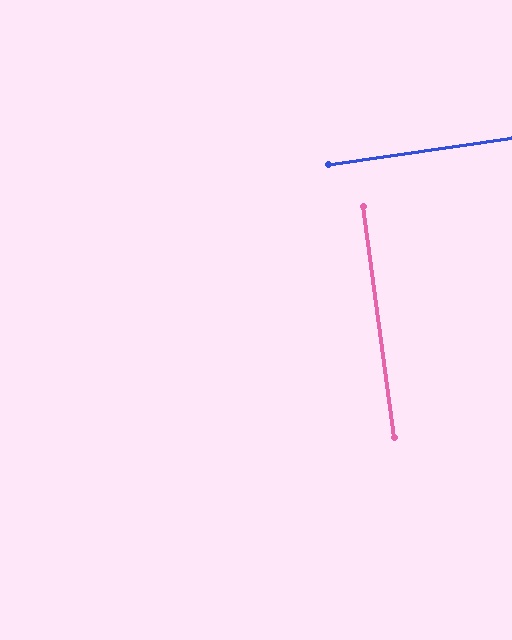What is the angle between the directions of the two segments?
Approximately 89 degrees.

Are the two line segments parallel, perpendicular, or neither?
Perpendicular — they meet at approximately 89°.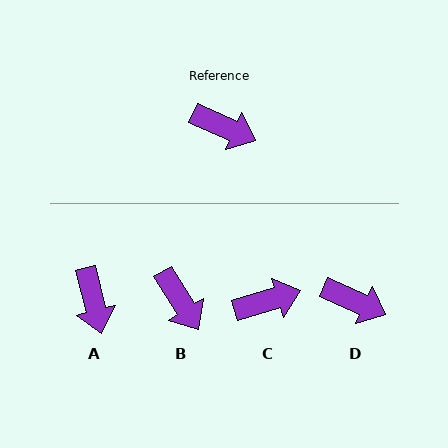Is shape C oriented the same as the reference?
No, it is off by about 41 degrees.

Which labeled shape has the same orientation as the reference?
D.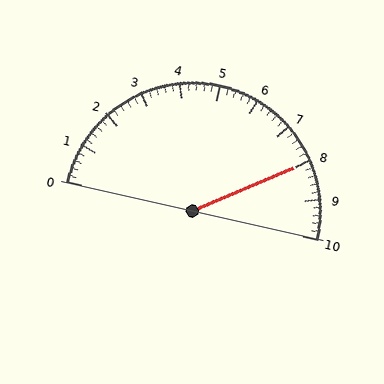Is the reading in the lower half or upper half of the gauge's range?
The reading is in the upper half of the range (0 to 10).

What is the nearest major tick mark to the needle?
The nearest major tick mark is 8.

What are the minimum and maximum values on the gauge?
The gauge ranges from 0 to 10.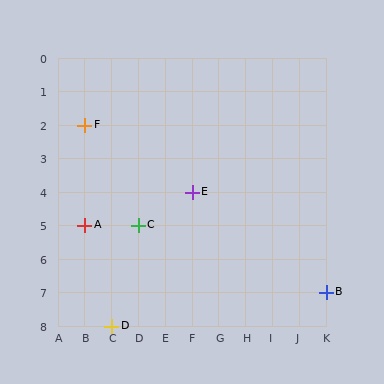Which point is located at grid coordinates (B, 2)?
Point F is at (B, 2).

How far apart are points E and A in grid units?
Points E and A are 4 columns and 1 row apart (about 4.1 grid units diagonally).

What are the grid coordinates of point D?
Point D is at grid coordinates (C, 8).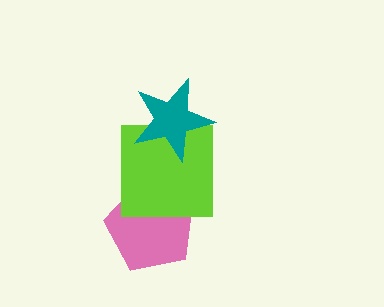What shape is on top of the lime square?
The teal star is on top of the lime square.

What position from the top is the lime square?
The lime square is 2nd from the top.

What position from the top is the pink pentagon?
The pink pentagon is 3rd from the top.